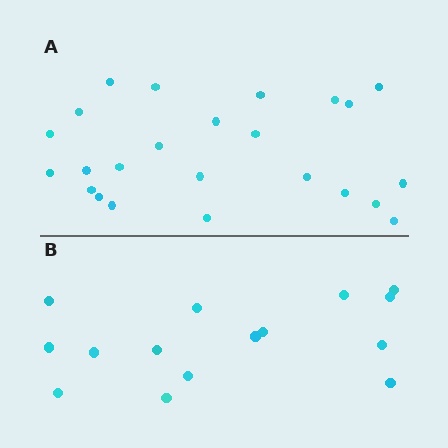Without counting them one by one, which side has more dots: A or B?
Region A (the top region) has more dots.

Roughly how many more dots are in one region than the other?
Region A has roughly 8 or so more dots than region B.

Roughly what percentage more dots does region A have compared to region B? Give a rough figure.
About 60% more.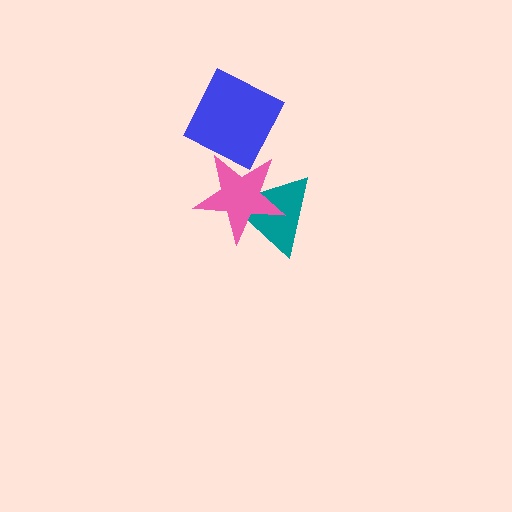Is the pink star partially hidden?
No, no other shape covers it.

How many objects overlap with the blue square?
0 objects overlap with the blue square.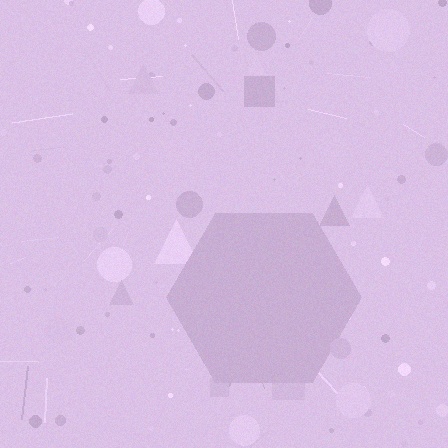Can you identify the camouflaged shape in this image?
The camouflaged shape is a hexagon.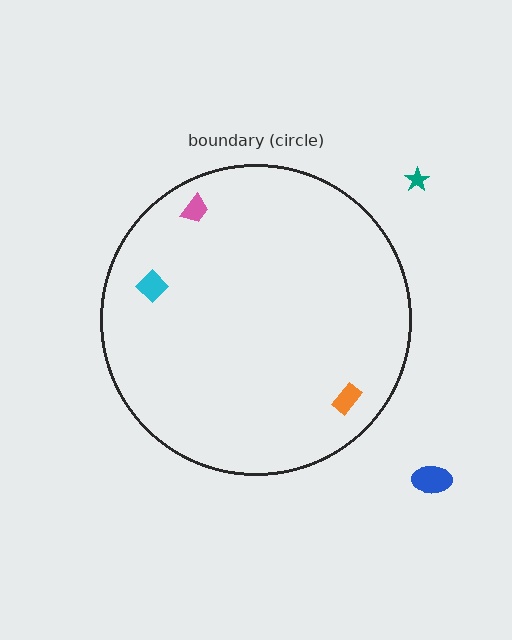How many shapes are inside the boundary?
3 inside, 2 outside.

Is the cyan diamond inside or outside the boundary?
Inside.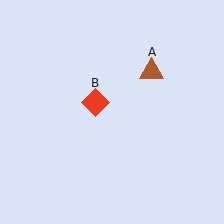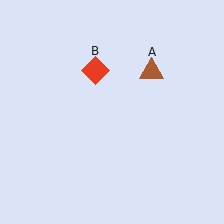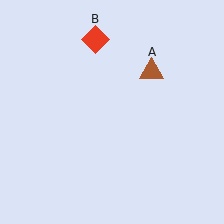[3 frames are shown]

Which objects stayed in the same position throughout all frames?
Brown triangle (object A) remained stationary.